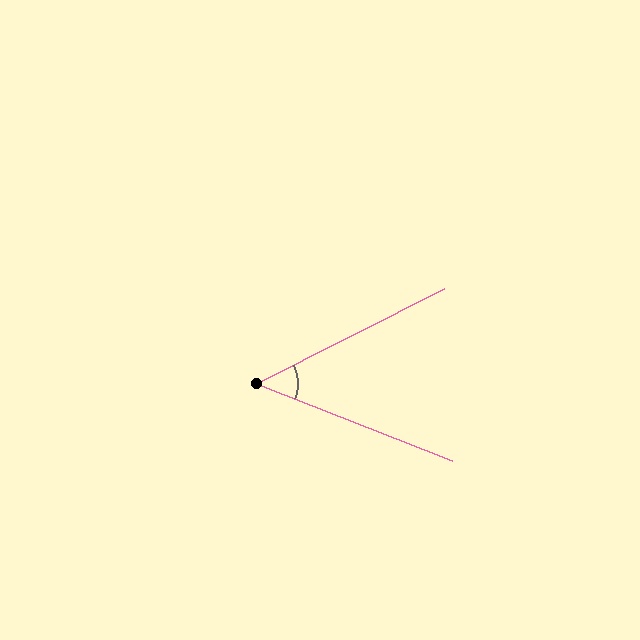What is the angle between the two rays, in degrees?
Approximately 48 degrees.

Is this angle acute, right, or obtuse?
It is acute.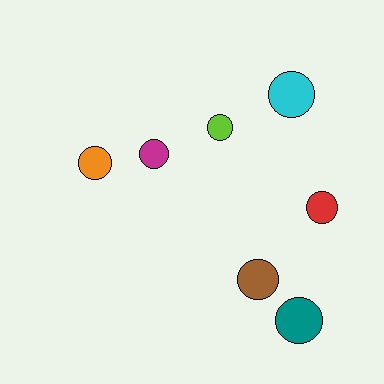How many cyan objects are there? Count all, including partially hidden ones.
There is 1 cyan object.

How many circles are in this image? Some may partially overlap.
There are 7 circles.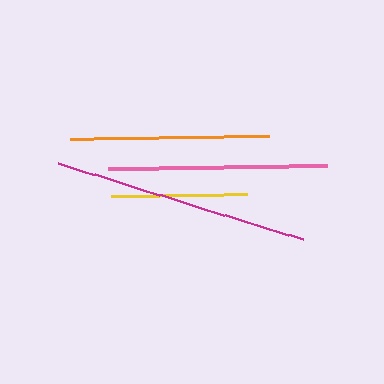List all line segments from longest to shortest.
From longest to shortest: magenta, pink, orange, yellow.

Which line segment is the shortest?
The yellow line is the shortest at approximately 136 pixels.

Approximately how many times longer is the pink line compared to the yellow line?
The pink line is approximately 1.6 times the length of the yellow line.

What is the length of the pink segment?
The pink segment is approximately 219 pixels long.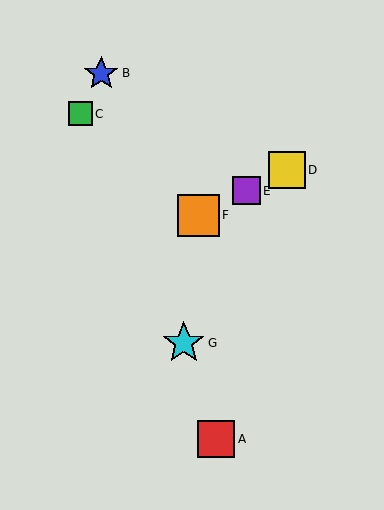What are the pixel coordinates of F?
Object F is at (198, 215).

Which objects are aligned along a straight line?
Objects D, E, F are aligned along a straight line.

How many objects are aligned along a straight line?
3 objects (D, E, F) are aligned along a straight line.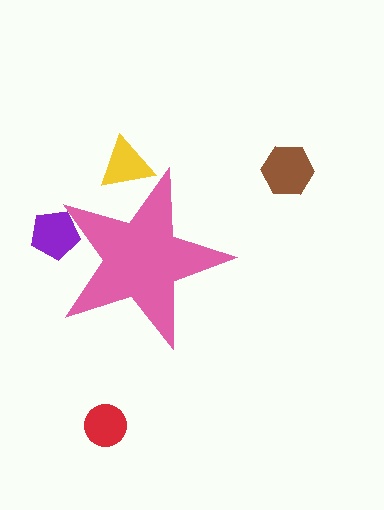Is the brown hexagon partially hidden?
No, the brown hexagon is fully visible.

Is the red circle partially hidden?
No, the red circle is fully visible.